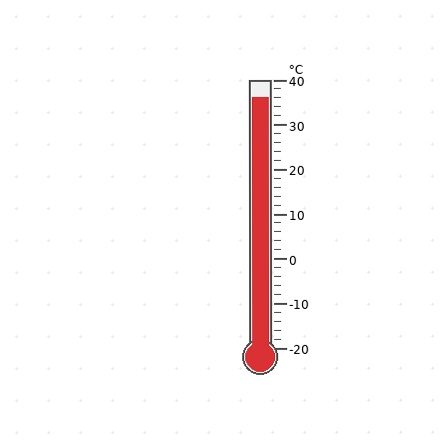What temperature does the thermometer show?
The thermometer shows approximately 36°C.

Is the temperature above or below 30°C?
The temperature is above 30°C.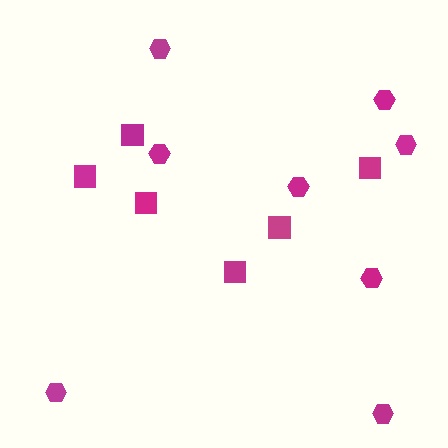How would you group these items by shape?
There are 2 groups: one group of hexagons (8) and one group of squares (6).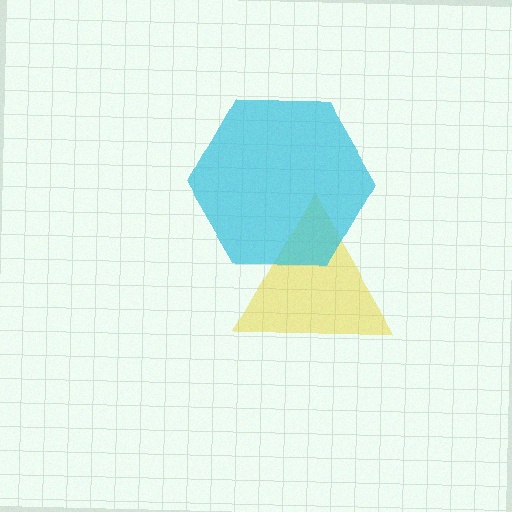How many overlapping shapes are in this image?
There are 2 overlapping shapes in the image.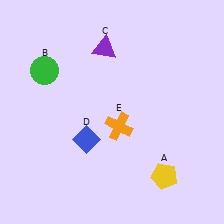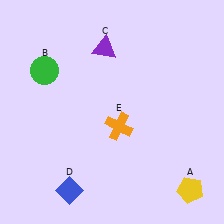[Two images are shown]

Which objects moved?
The objects that moved are: the yellow pentagon (A), the blue diamond (D).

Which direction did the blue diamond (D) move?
The blue diamond (D) moved down.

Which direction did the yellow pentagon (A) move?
The yellow pentagon (A) moved right.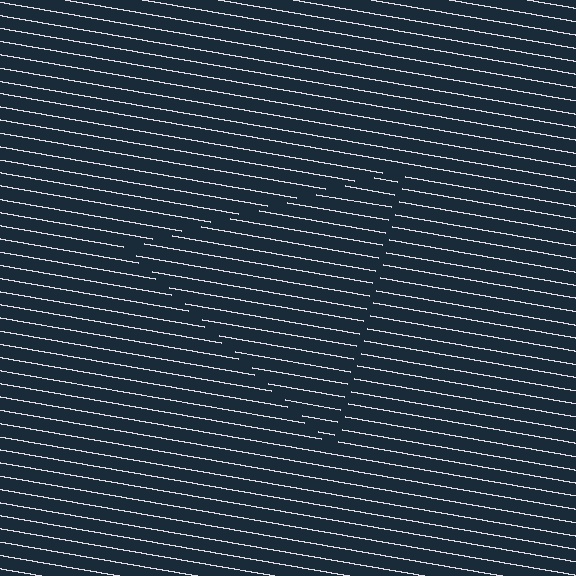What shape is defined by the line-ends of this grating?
An illusory triangle. The interior of the shape contains the same grating, shifted by half a period — the contour is defined by the phase discontinuity where line-ends from the inner and outer gratings abut.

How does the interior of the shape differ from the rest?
The interior of the shape contains the same grating, shifted by half a period — the contour is defined by the phase discontinuity where line-ends from the inner and outer gratings abut.